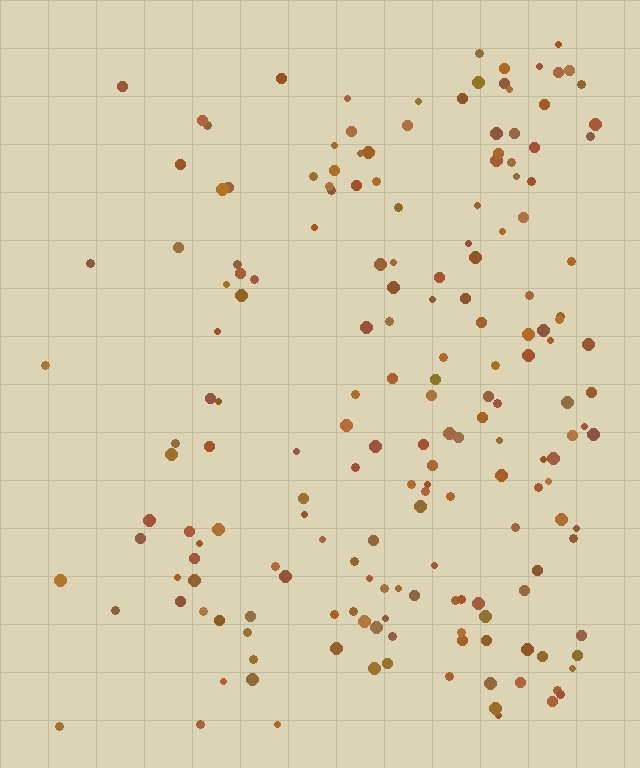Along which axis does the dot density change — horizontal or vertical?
Horizontal.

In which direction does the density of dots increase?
From left to right, with the right side densest.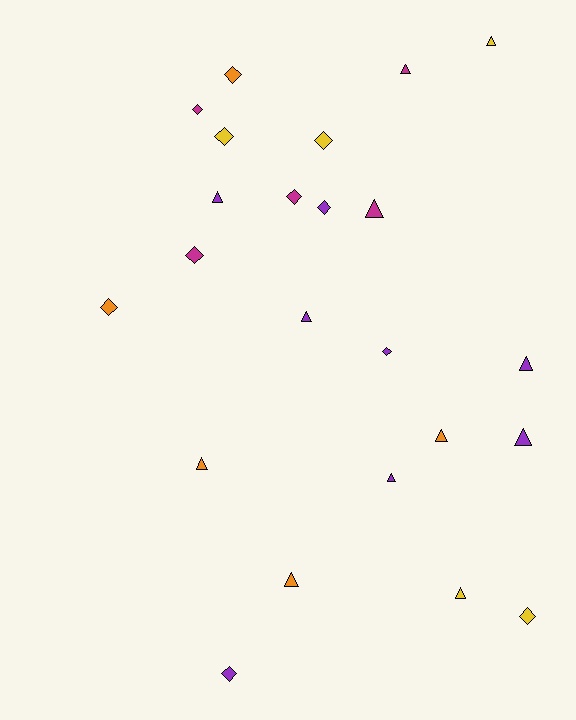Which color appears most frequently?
Purple, with 8 objects.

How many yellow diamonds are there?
There are 3 yellow diamonds.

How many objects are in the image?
There are 23 objects.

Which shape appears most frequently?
Triangle, with 12 objects.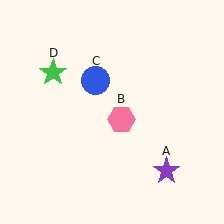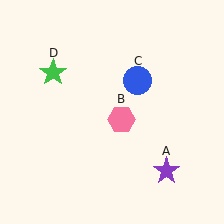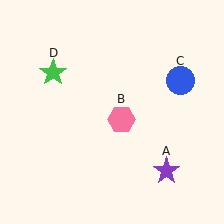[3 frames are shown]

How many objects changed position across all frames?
1 object changed position: blue circle (object C).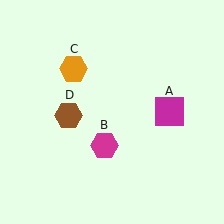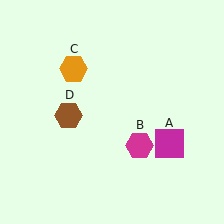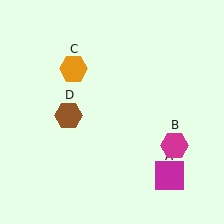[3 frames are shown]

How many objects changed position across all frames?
2 objects changed position: magenta square (object A), magenta hexagon (object B).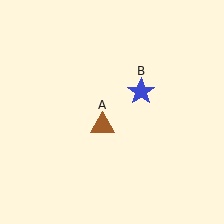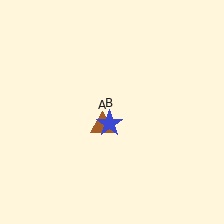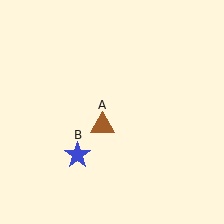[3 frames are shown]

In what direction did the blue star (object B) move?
The blue star (object B) moved down and to the left.